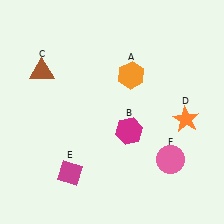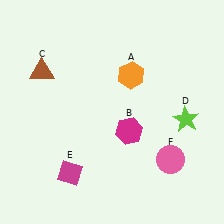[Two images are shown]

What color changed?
The star (D) changed from orange in Image 1 to lime in Image 2.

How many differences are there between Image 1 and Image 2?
There is 1 difference between the two images.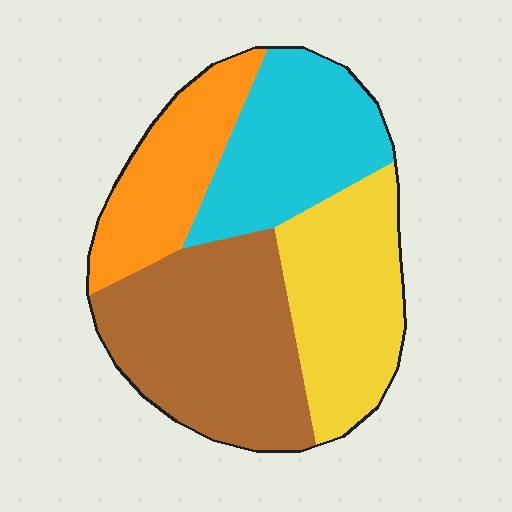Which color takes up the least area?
Orange, at roughly 20%.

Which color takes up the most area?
Brown, at roughly 35%.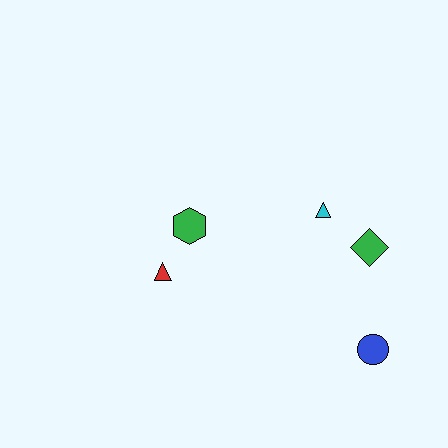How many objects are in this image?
There are 5 objects.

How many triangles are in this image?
There are 2 triangles.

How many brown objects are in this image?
There are no brown objects.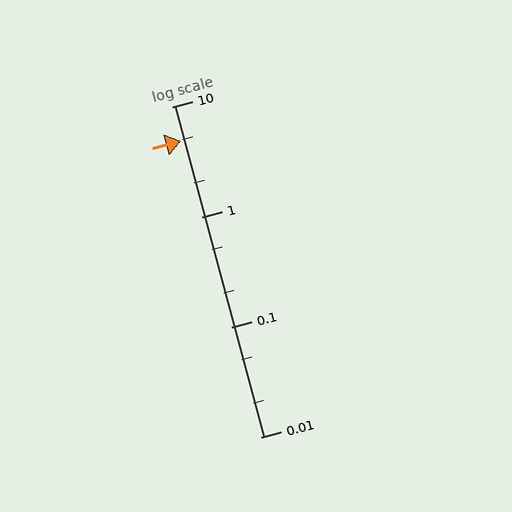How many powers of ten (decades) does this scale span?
The scale spans 3 decades, from 0.01 to 10.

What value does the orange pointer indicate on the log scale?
The pointer indicates approximately 4.9.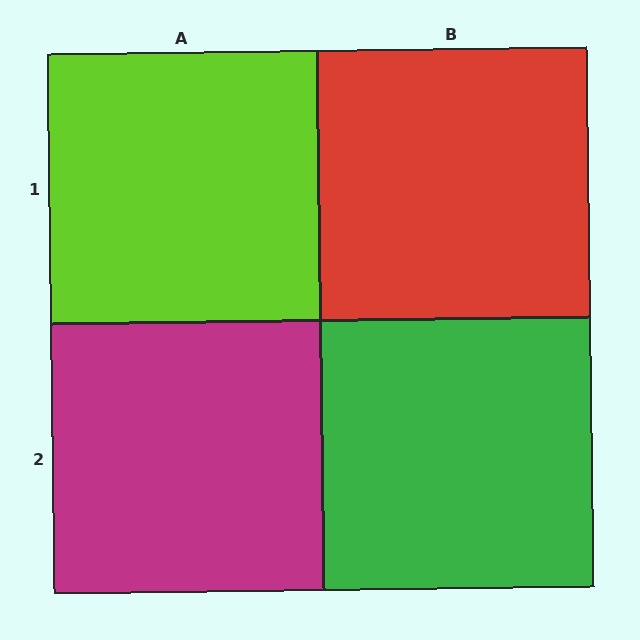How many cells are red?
1 cell is red.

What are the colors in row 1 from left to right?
Lime, red.